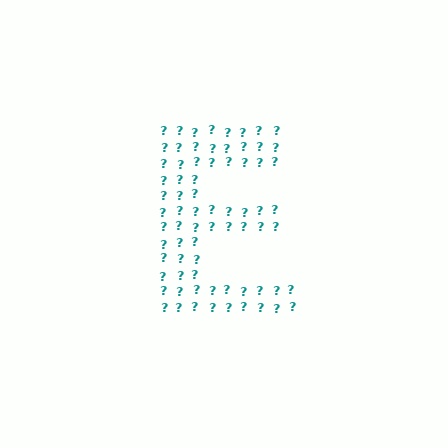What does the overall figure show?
The overall figure shows the letter E.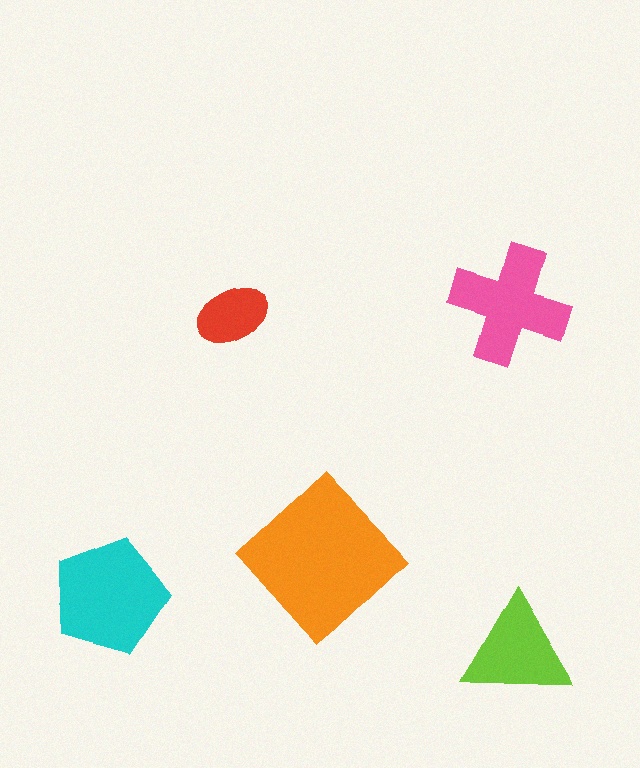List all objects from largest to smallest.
The orange diamond, the cyan pentagon, the pink cross, the lime triangle, the red ellipse.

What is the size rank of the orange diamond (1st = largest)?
1st.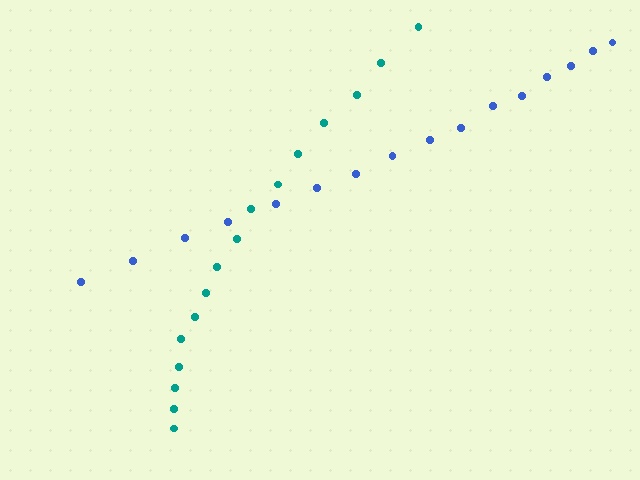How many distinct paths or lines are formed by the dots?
There are 2 distinct paths.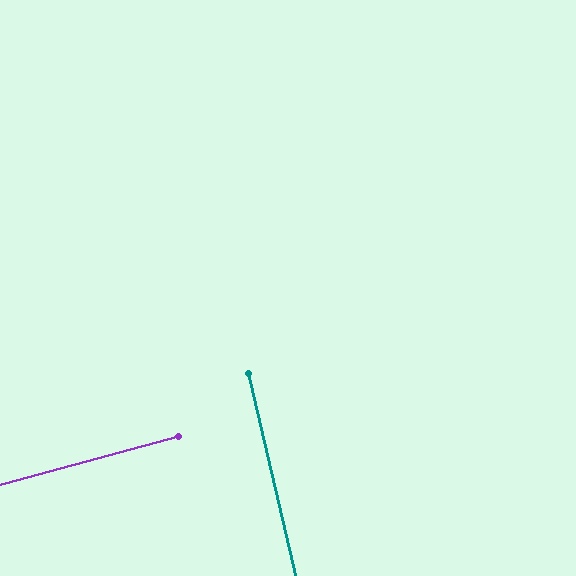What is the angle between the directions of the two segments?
Approximately 88 degrees.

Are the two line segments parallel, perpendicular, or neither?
Perpendicular — they meet at approximately 88°.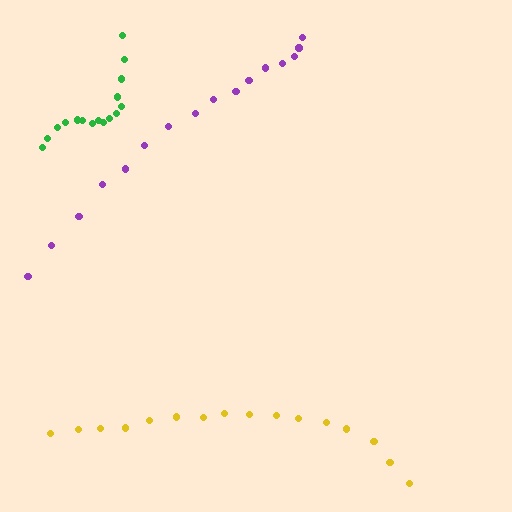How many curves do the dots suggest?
There are 3 distinct paths.